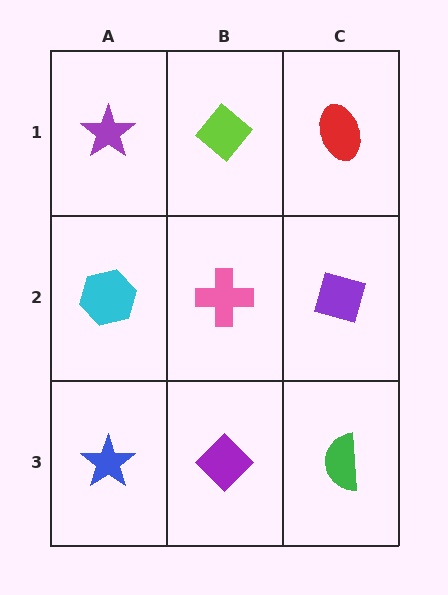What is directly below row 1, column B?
A pink cross.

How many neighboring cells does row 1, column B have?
3.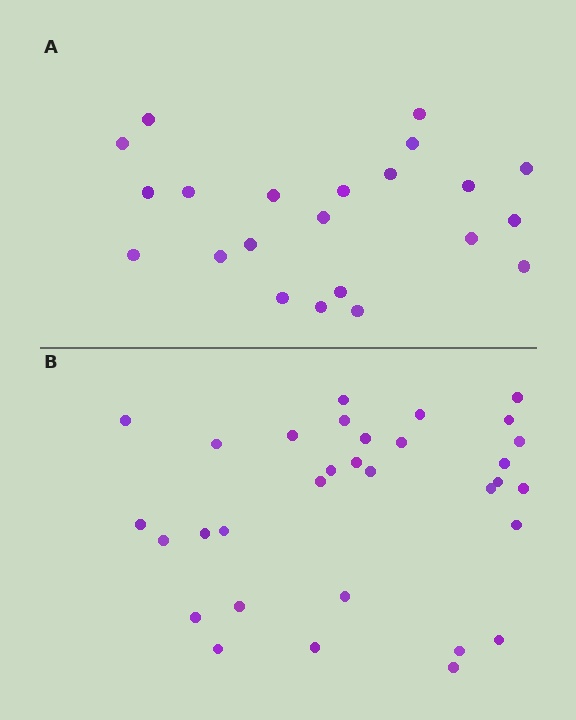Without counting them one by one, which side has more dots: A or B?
Region B (the bottom region) has more dots.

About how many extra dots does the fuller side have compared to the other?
Region B has roughly 10 or so more dots than region A.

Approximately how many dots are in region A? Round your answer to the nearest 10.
About 20 dots. (The exact count is 22, which rounds to 20.)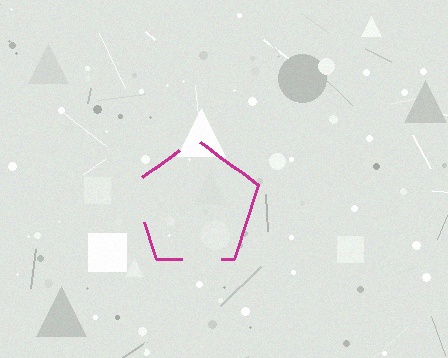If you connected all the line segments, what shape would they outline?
They would outline a pentagon.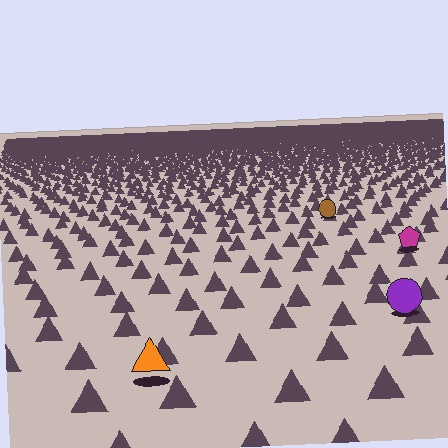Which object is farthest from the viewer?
The brown circle is farthest from the viewer. It appears smaller and the ground texture around it is denser.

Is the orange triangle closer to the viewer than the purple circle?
Yes. The orange triangle is closer — you can tell from the texture gradient: the ground texture is coarser near it.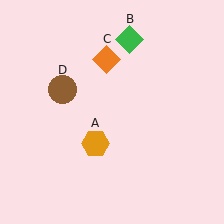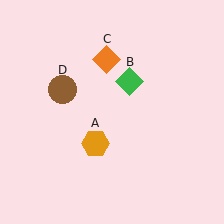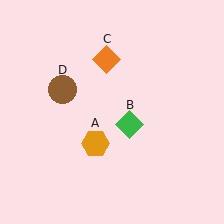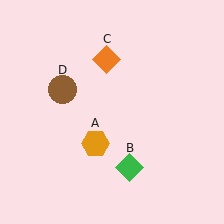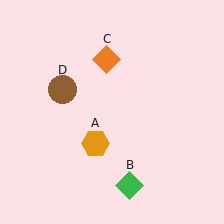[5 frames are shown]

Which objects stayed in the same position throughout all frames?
Orange hexagon (object A) and orange diamond (object C) and brown circle (object D) remained stationary.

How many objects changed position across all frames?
1 object changed position: green diamond (object B).